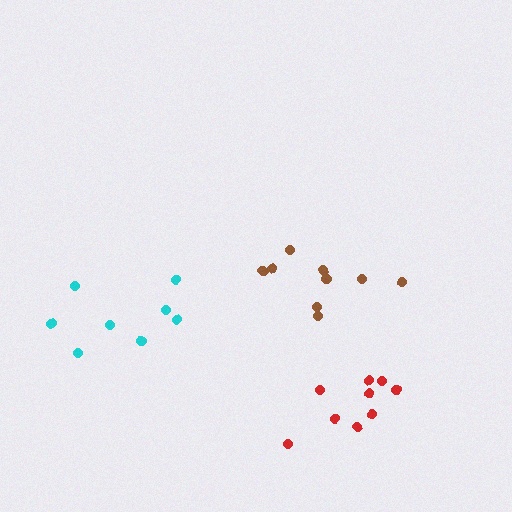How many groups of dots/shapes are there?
There are 3 groups.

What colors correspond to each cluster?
The clusters are colored: red, cyan, brown.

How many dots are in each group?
Group 1: 9 dots, Group 2: 8 dots, Group 3: 9 dots (26 total).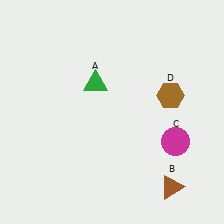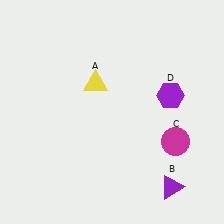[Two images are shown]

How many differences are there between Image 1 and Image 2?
There are 3 differences between the two images.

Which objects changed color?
A changed from green to yellow. B changed from brown to purple. D changed from brown to purple.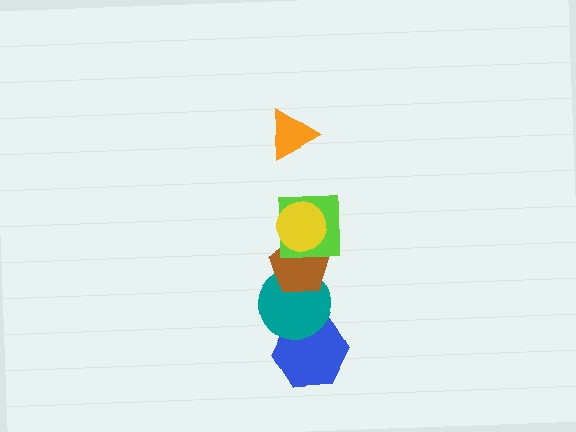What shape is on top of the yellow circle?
The orange triangle is on top of the yellow circle.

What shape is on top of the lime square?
The yellow circle is on top of the lime square.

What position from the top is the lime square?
The lime square is 3rd from the top.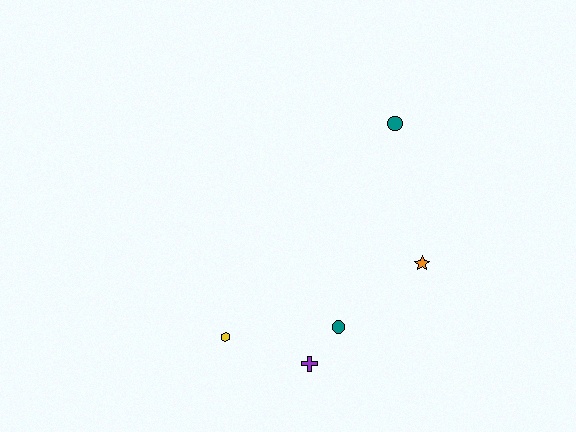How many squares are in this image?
There are no squares.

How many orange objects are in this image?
There is 1 orange object.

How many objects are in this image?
There are 5 objects.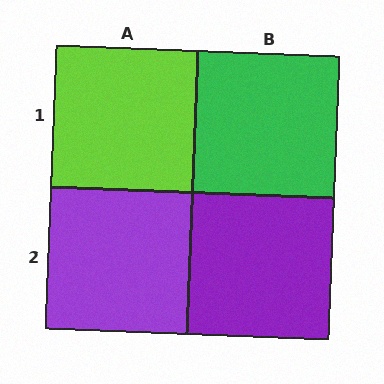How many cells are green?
1 cell is green.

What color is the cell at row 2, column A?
Purple.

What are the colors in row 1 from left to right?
Lime, green.